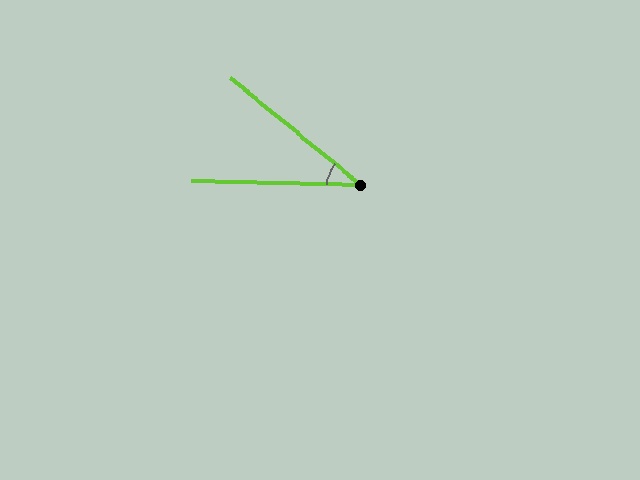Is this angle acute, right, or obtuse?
It is acute.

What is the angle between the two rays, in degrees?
Approximately 38 degrees.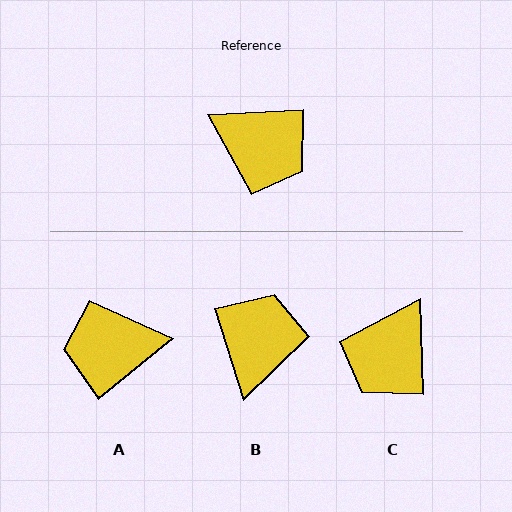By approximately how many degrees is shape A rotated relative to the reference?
Approximately 143 degrees clockwise.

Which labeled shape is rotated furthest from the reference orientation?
A, about 143 degrees away.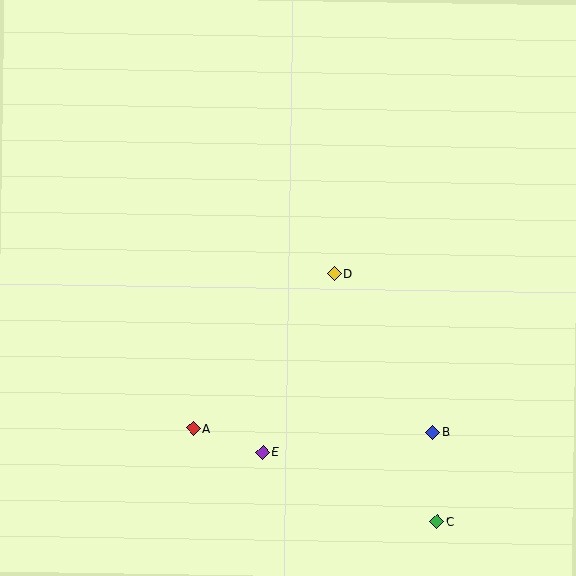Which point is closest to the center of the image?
Point D at (335, 274) is closest to the center.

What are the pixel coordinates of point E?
Point E is at (263, 452).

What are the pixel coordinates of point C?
Point C is at (437, 521).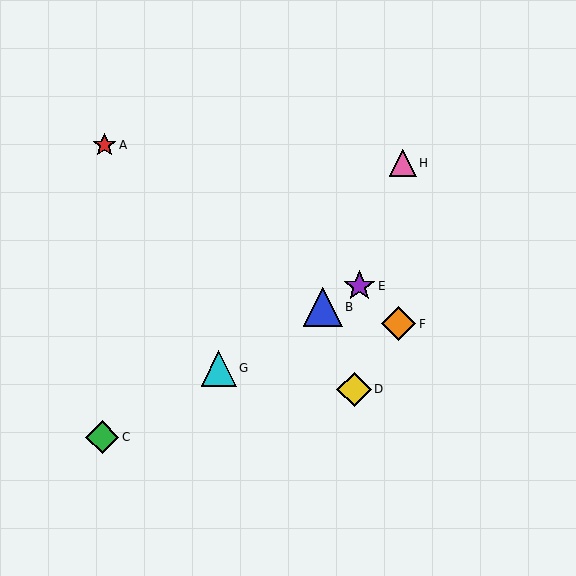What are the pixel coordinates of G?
Object G is at (219, 368).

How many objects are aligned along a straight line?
4 objects (B, C, E, G) are aligned along a straight line.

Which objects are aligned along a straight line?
Objects B, C, E, G are aligned along a straight line.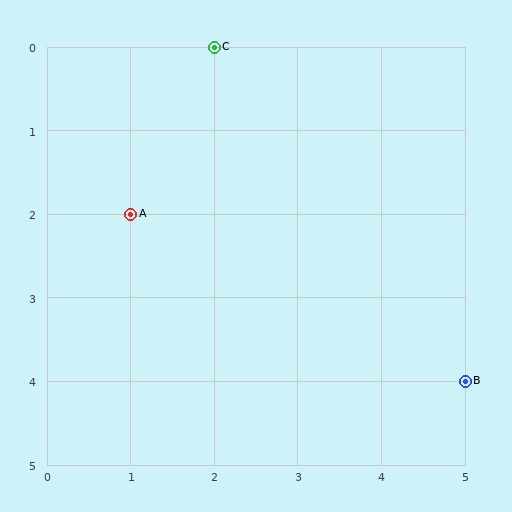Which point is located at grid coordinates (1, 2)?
Point A is at (1, 2).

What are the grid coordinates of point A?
Point A is at grid coordinates (1, 2).